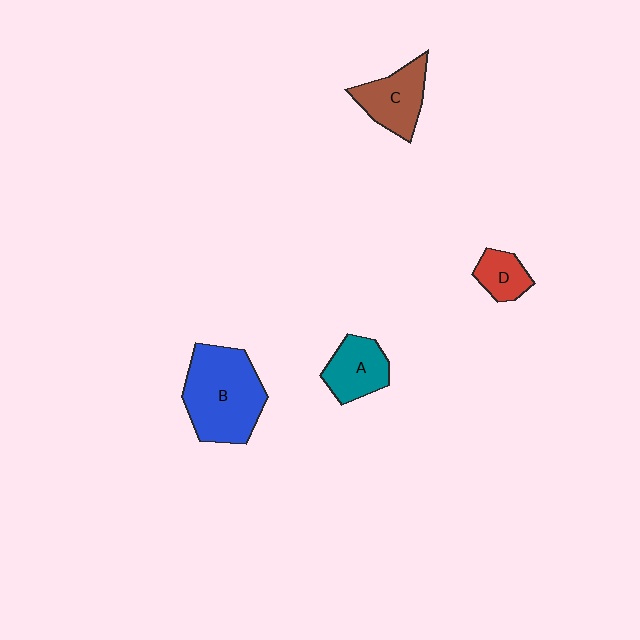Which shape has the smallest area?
Shape D (red).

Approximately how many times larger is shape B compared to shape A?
Approximately 1.9 times.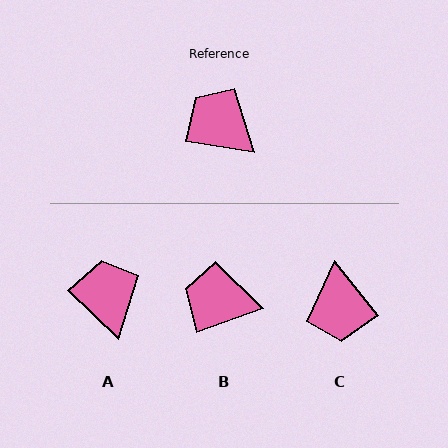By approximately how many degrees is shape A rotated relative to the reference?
Approximately 35 degrees clockwise.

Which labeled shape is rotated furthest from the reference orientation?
C, about 137 degrees away.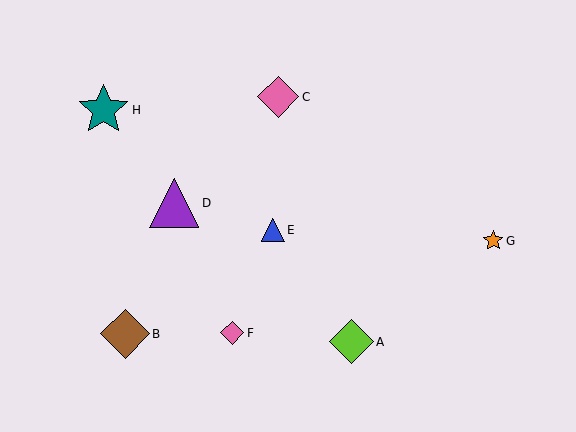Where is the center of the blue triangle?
The center of the blue triangle is at (273, 230).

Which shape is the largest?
The teal star (labeled H) is the largest.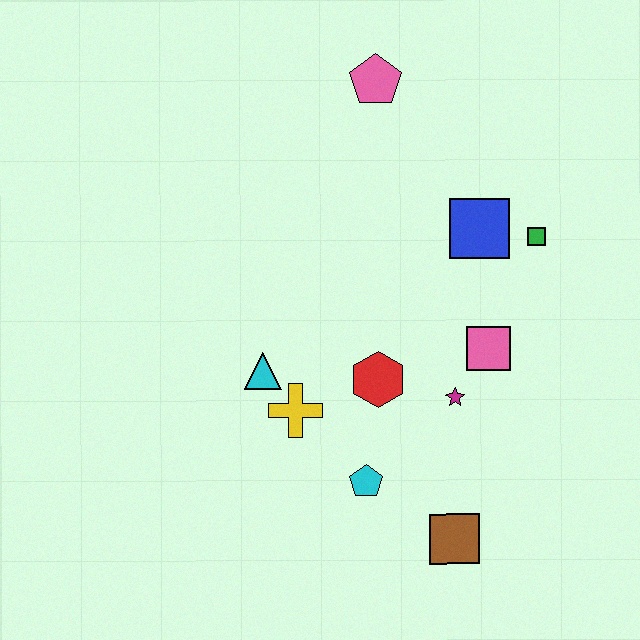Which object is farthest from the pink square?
The pink pentagon is farthest from the pink square.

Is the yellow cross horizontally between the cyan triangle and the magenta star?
Yes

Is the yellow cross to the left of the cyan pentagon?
Yes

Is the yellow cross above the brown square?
Yes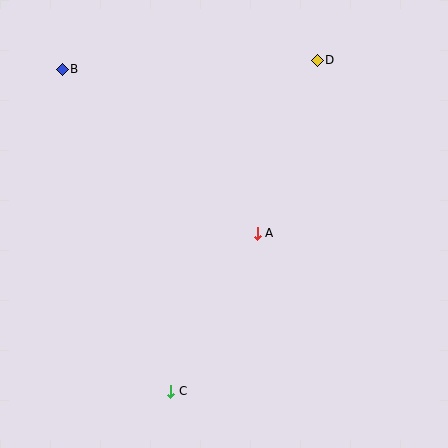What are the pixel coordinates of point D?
Point D is at (317, 60).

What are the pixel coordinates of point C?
Point C is at (171, 391).